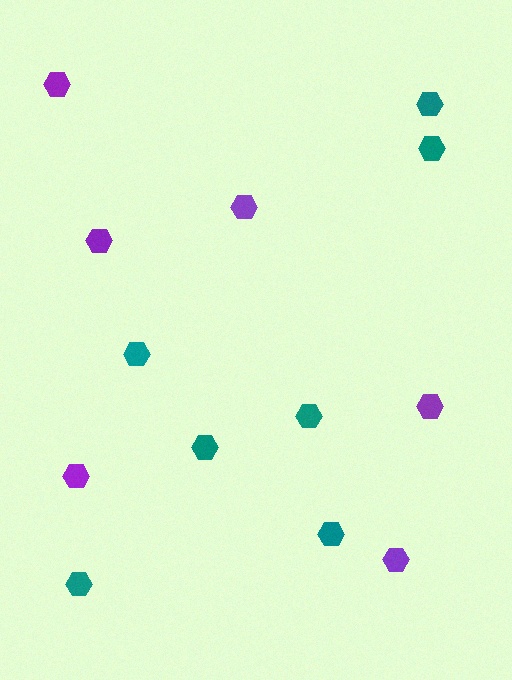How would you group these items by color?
There are 2 groups: one group of teal hexagons (7) and one group of purple hexagons (6).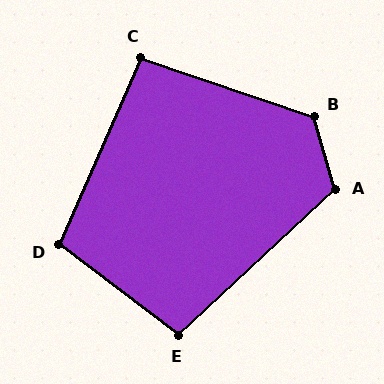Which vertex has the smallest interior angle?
C, at approximately 95 degrees.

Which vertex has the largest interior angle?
B, at approximately 125 degrees.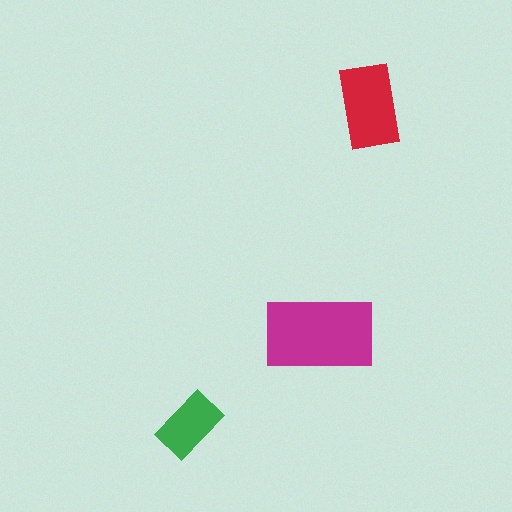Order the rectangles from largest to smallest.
the magenta one, the red one, the green one.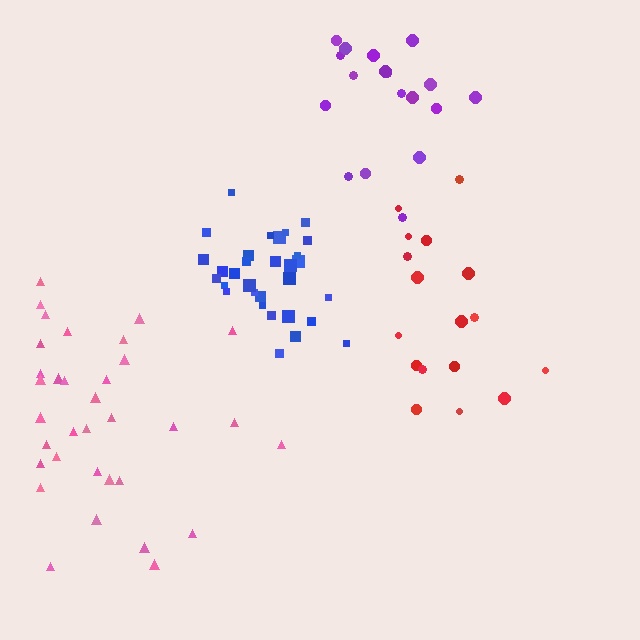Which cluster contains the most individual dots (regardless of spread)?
Pink (34).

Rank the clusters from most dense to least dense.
blue, purple, pink, red.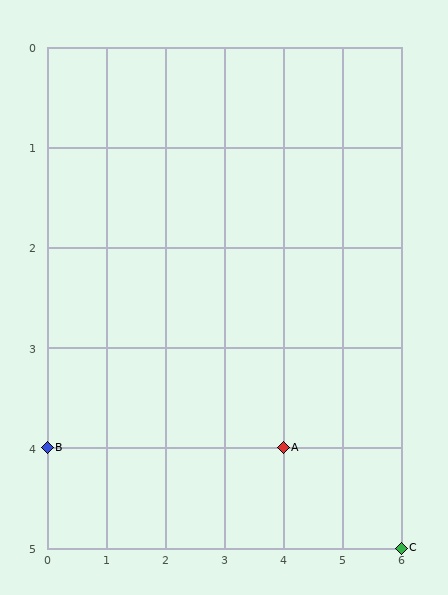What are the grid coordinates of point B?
Point B is at grid coordinates (0, 4).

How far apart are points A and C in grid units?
Points A and C are 2 columns and 1 row apart (about 2.2 grid units diagonally).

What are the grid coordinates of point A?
Point A is at grid coordinates (4, 4).